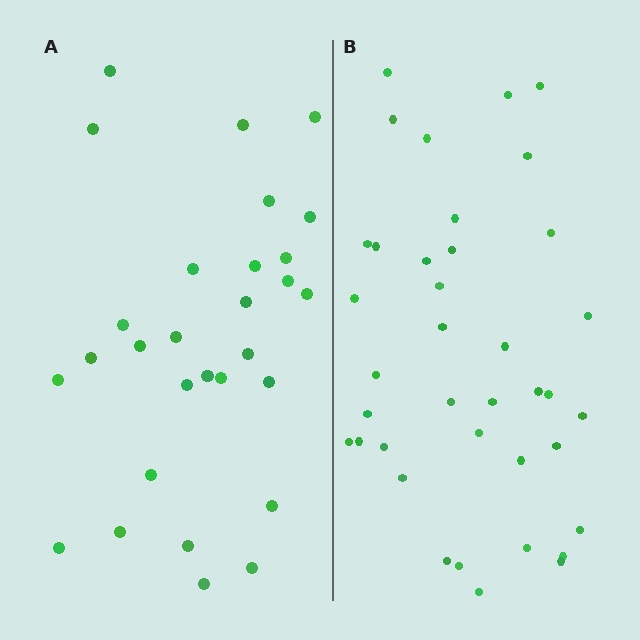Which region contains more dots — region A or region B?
Region B (the right region) has more dots.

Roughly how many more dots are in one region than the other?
Region B has roughly 8 or so more dots than region A.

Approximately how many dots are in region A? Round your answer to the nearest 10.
About 30 dots. (The exact count is 29, which rounds to 30.)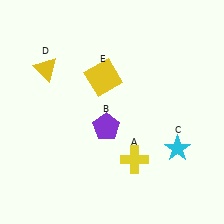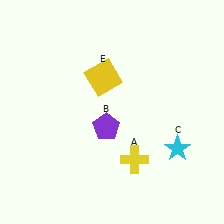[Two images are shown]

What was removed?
The yellow triangle (D) was removed in Image 2.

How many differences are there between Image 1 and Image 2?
There is 1 difference between the two images.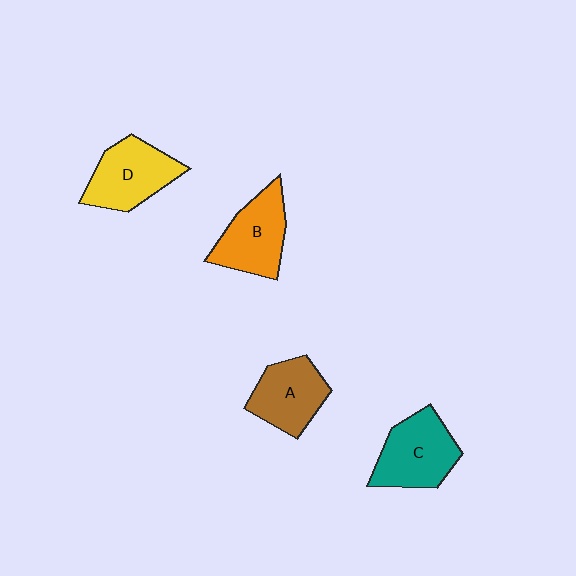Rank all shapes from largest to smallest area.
From largest to smallest: C (teal), D (yellow), B (orange), A (brown).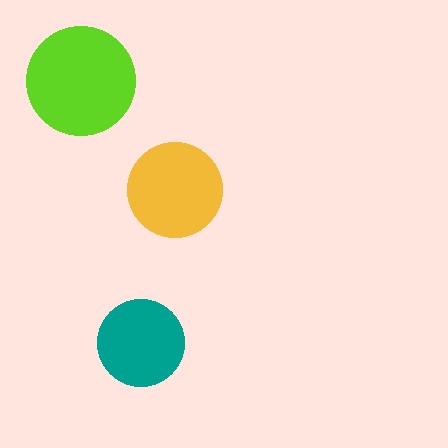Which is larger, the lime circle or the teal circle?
The lime one.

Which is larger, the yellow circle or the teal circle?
The yellow one.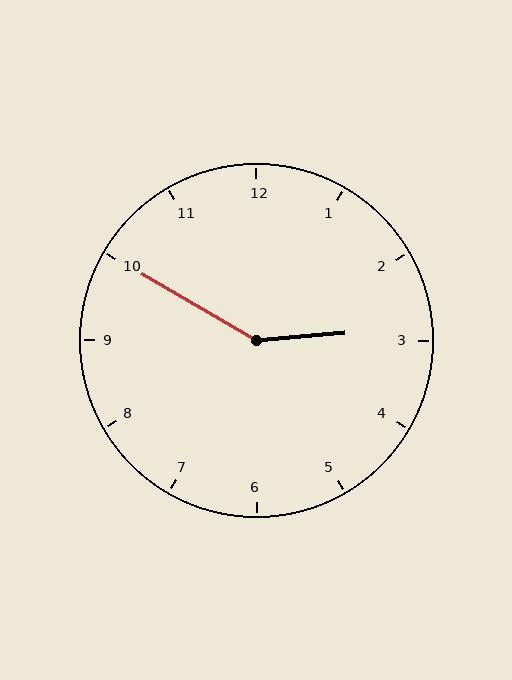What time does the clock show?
2:50.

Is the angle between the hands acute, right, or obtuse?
It is obtuse.